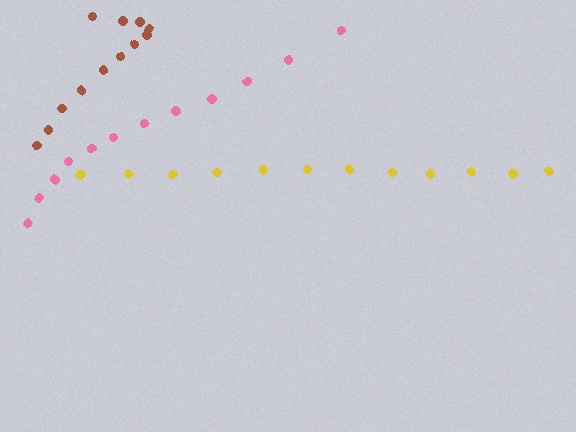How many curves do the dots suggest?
There are 3 distinct paths.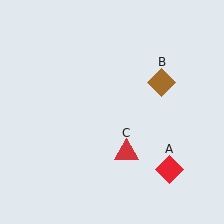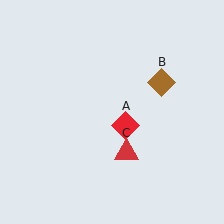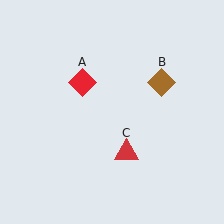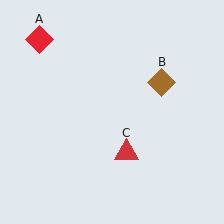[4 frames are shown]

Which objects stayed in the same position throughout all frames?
Brown diamond (object B) and red triangle (object C) remained stationary.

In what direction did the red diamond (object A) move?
The red diamond (object A) moved up and to the left.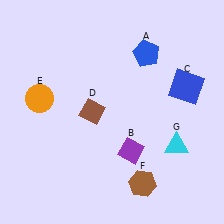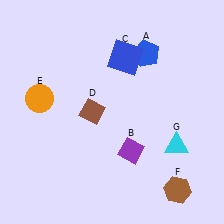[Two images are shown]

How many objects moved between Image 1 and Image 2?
2 objects moved between the two images.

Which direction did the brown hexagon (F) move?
The brown hexagon (F) moved right.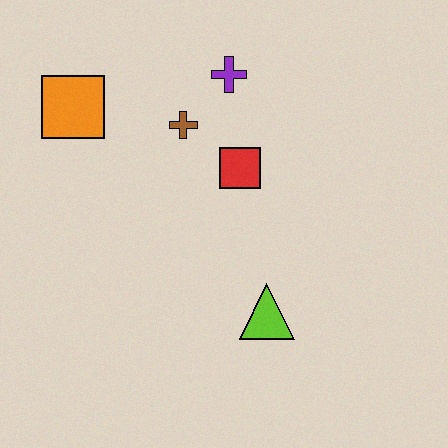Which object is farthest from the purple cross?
The lime triangle is farthest from the purple cross.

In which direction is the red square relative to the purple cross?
The red square is below the purple cross.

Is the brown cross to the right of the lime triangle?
No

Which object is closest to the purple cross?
The brown cross is closest to the purple cross.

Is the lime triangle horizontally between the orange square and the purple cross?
No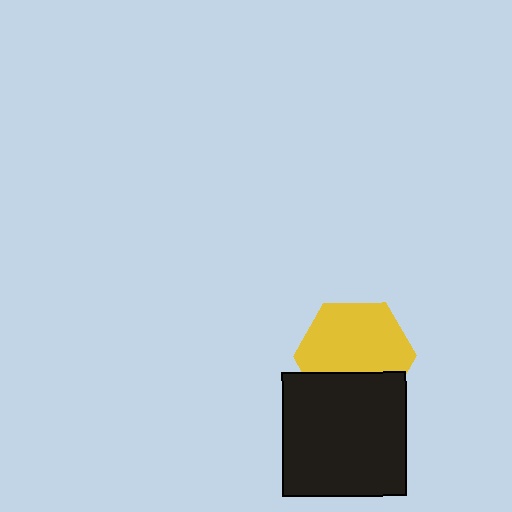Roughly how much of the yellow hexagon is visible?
Most of it is visible (roughly 67%).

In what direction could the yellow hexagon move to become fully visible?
The yellow hexagon could move up. That would shift it out from behind the black square entirely.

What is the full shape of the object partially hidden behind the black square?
The partially hidden object is a yellow hexagon.